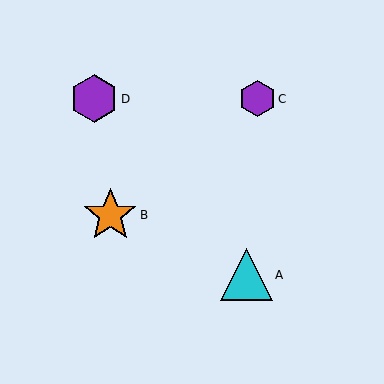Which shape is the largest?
The orange star (labeled B) is the largest.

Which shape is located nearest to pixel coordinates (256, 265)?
The cyan triangle (labeled A) at (246, 275) is nearest to that location.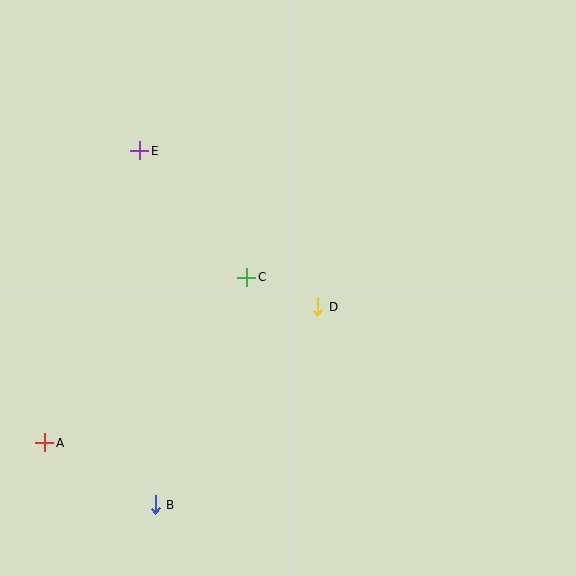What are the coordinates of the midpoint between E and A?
The midpoint between E and A is at (92, 297).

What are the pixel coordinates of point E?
Point E is at (140, 151).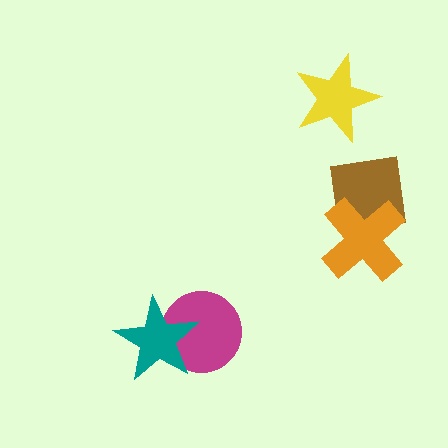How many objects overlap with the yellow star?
0 objects overlap with the yellow star.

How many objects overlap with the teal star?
1 object overlaps with the teal star.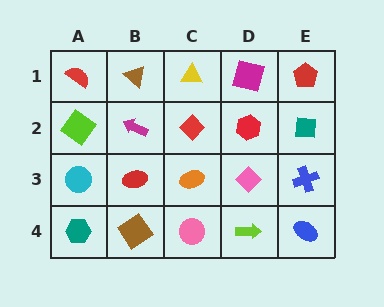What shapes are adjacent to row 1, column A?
A lime diamond (row 2, column A), a brown triangle (row 1, column B).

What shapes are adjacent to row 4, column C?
An orange ellipse (row 3, column C), a brown diamond (row 4, column B), a lime arrow (row 4, column D).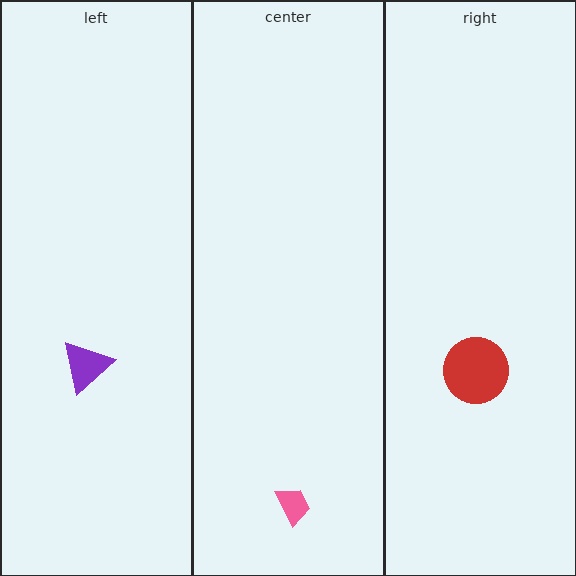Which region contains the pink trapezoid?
The center region.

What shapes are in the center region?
The pink trapezoid.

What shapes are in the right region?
The red circle.